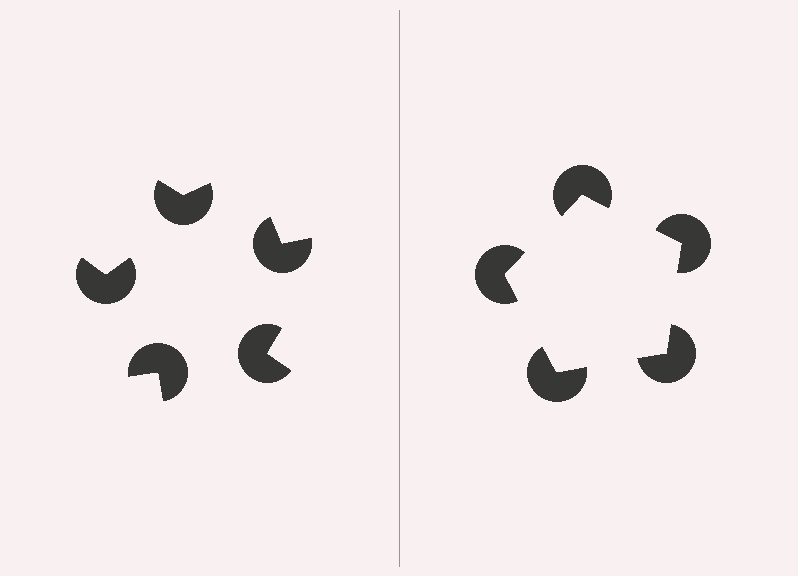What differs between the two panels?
The pac-man discs are positioned identically on both sides; only the wedge orientations differ. On the right they align to a pentagon; on the left they are misaligned.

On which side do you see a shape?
An illusory pentagon appears on the right side. On the left side the wedge cuts are rotated, so no coherent shape forms.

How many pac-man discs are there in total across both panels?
10 — 5 on each side.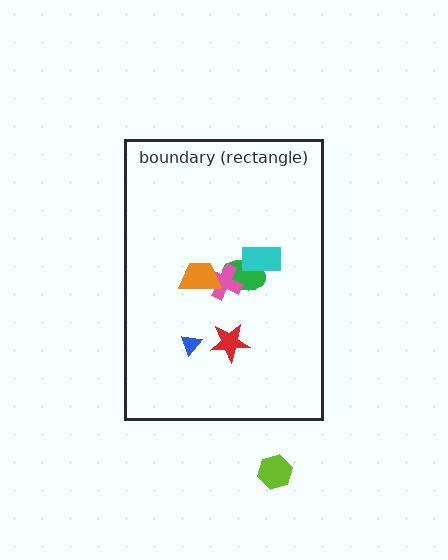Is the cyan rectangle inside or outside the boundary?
Inside.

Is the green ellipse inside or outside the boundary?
Inside.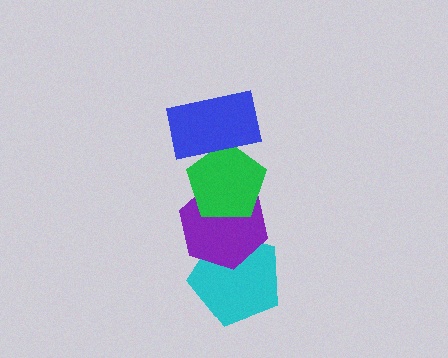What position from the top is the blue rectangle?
The blue rectangle is 1st from the top.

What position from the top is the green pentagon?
The green pentagon is 2nd from the top.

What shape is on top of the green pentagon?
The blue rectangle is on top of the green pentagon.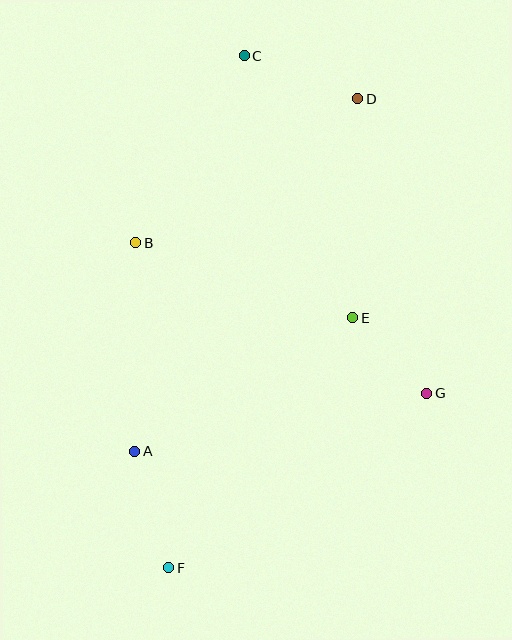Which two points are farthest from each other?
Points C and F are farthest from each other.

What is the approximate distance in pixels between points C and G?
The distance between C and G is approximately 383 pixels.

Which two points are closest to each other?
Points E and G are closest to each other.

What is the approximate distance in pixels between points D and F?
The distance between D and F is approximately 506 pixels.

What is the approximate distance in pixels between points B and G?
The distance between B and G is approximately 327 pixels.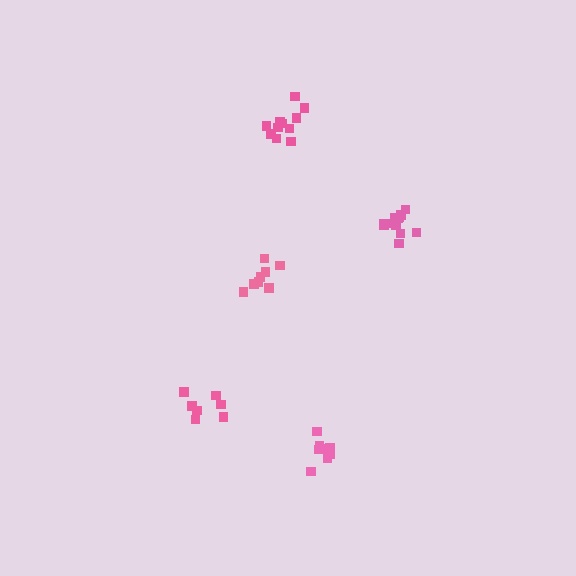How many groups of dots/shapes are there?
There are 5 groups.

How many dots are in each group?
Group 1: 8 dots, Group 2: 8 dots, Group 3: 13 dots, Group 4: 11 dots, Group 5: 7 dots (47 total).